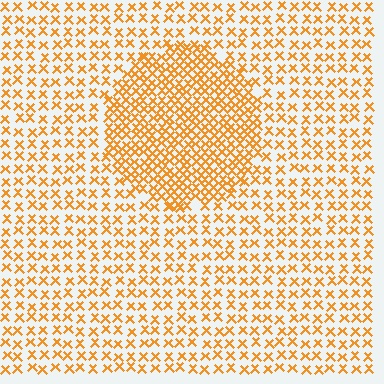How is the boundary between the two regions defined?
The boundary is defined by a change in element density (approximately 2.0x ratio). All elements are the same color, size, and shape.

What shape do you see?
I see a circle.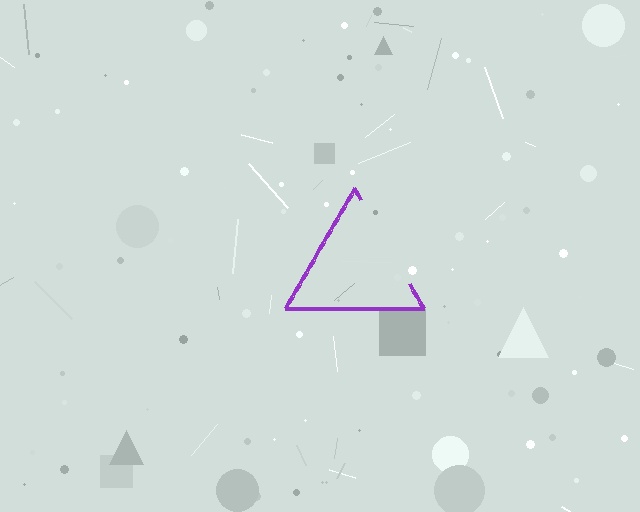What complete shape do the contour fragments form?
The contour fragments form a triangle.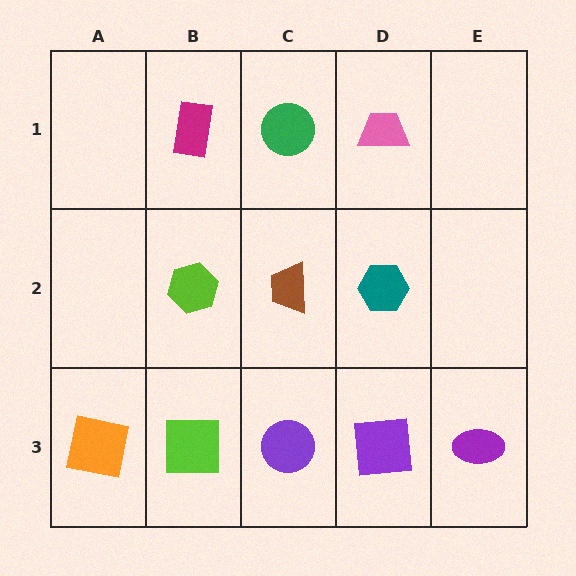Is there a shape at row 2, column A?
No, that cell is empty.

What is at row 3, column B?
A lime square.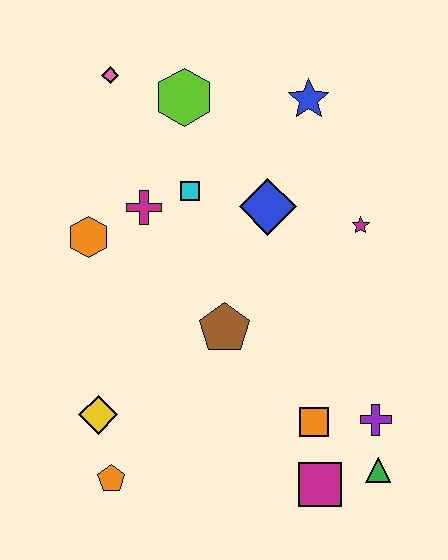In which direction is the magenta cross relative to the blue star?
The magenta cross is to the left of the blue star.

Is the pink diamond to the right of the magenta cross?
No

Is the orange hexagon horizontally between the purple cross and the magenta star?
No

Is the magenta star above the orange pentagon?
Yes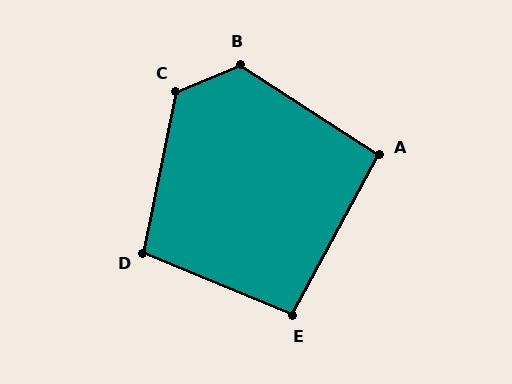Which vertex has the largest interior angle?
C, at approximately 124 degrees.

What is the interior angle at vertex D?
Approximately 101 degrees (obtuse).